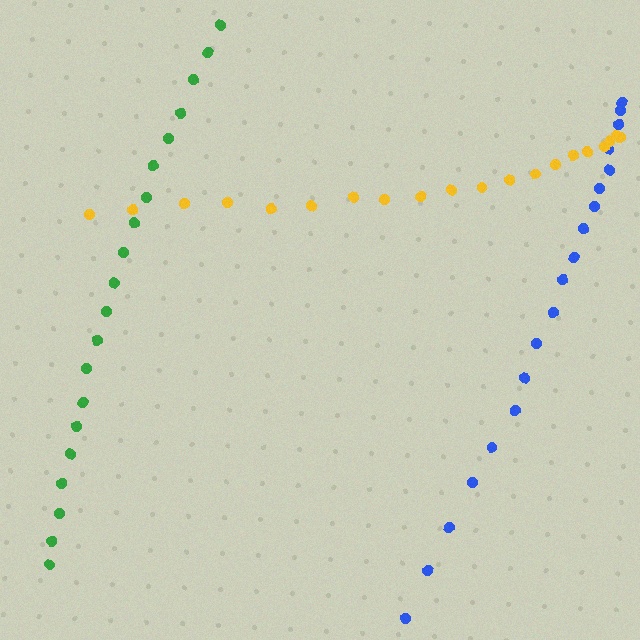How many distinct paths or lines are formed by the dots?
There are 3 distinct paths.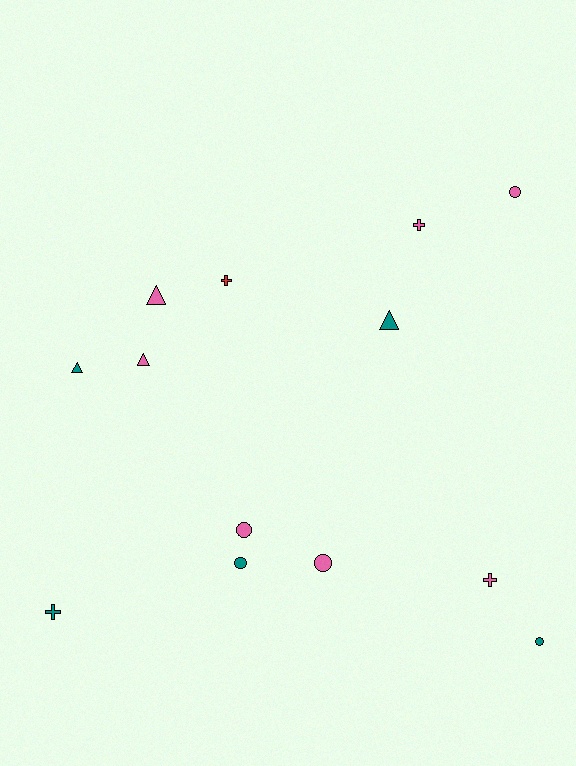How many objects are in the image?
There are 13 objects.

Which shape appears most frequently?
Circle, with 5 objects.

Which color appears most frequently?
Pink, with 7 objects.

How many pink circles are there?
There are 3 pink circles.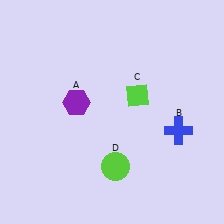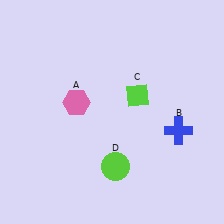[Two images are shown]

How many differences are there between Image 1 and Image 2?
There is 1 difference between the two images.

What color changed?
The hexagon (A) changed from purple in Image 1 to pink in Image 2.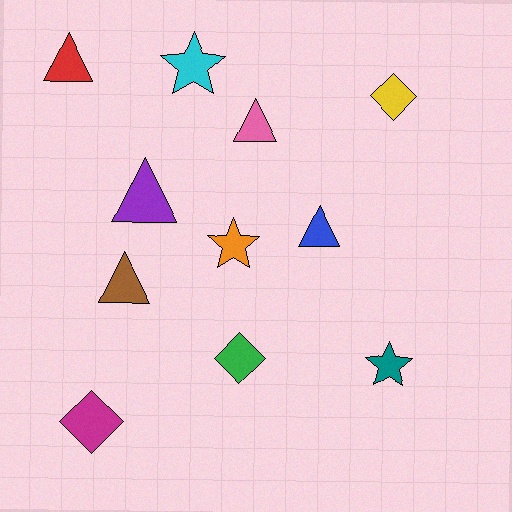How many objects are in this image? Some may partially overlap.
There are 11 objects.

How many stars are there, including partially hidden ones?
There are 3 stars.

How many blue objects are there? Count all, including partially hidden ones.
There is 1 blue object.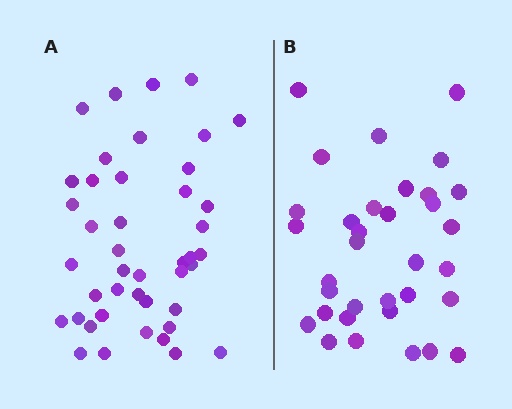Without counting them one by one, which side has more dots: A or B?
Region A (the left region) has more dots.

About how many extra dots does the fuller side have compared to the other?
Region A has roughly 8 or so more dots than region B.